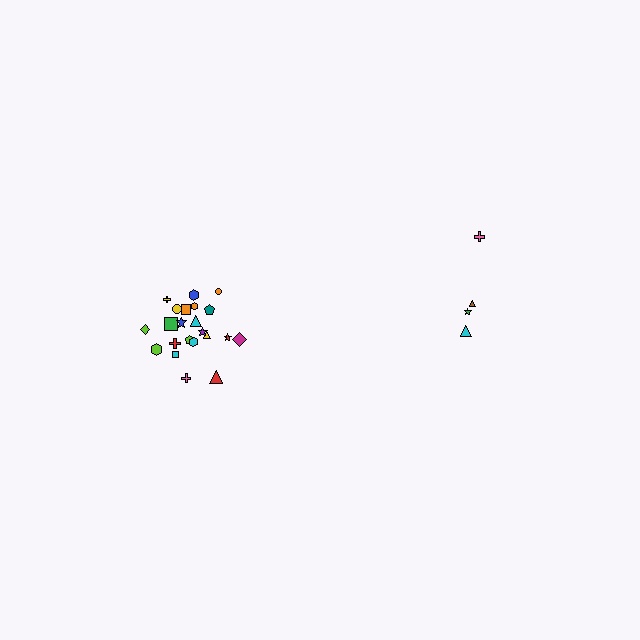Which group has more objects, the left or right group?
The left group.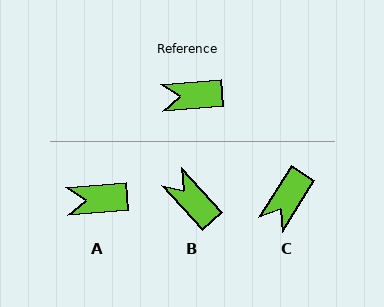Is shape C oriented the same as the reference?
No, it is off by about 53 degrees.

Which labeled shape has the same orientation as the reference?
A.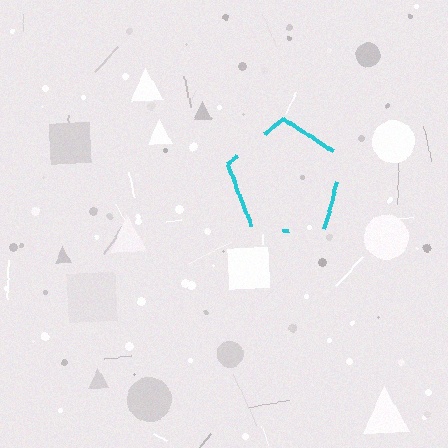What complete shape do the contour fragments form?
The contour fragments form a pentagon.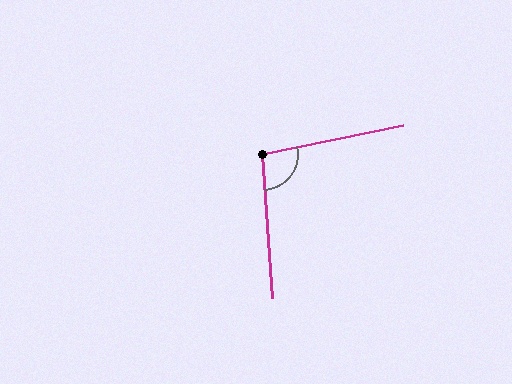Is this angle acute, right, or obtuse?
It is obtuse.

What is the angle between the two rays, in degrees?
Approximately 98 degrees.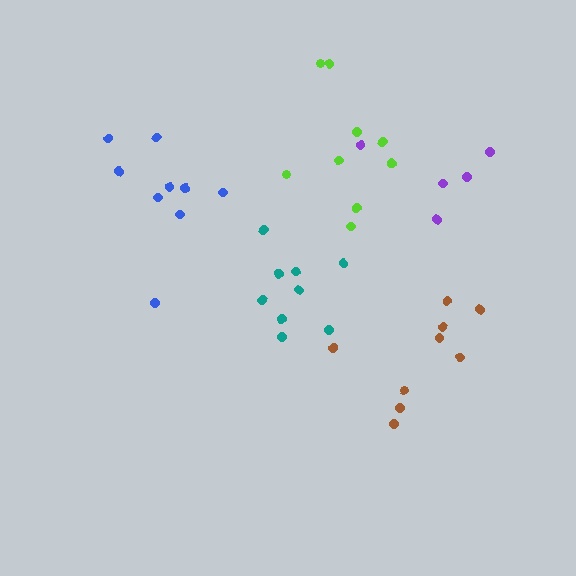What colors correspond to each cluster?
The clusters are colored: purple, brown, teal, blue, lime.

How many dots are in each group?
Group 1: 5 dots, Group 2: 9 dots, Group 3: 9 dots, Group 4: 9 dots, Group 5: 9 dots (41 total).